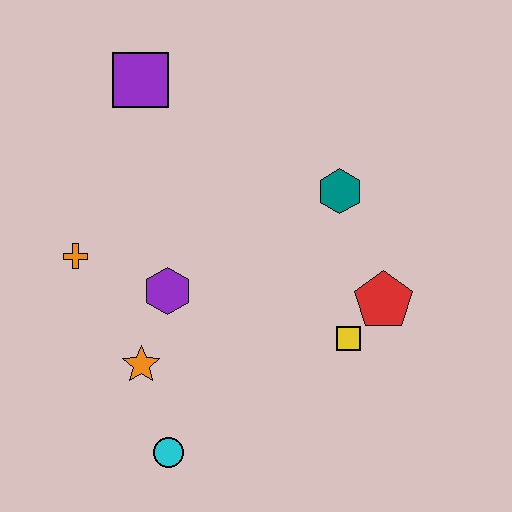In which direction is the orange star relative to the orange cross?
The orange star is below the orange cross.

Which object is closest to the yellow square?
The red pentagon is closest to the yellow square.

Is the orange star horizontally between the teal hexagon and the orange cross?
Yes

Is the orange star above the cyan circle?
Yes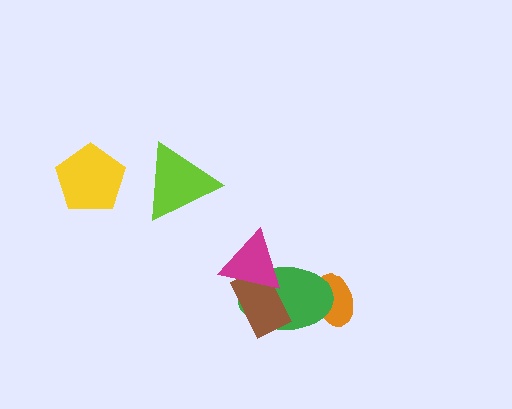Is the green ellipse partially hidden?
Yes, it is partially covered by another shape.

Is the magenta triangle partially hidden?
No, no other shape covers it.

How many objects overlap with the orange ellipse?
1 object overlaps with the orange ellipse.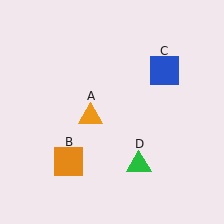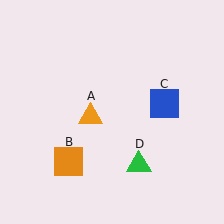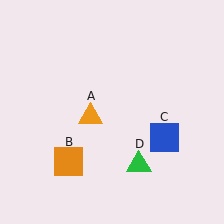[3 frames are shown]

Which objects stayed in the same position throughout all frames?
Orange triangle (object A) and orange square (object B) and green triangle (object D) remained stationary.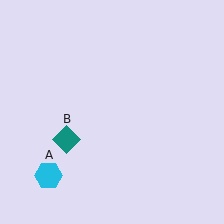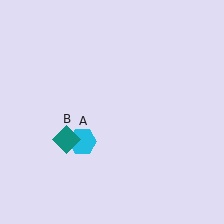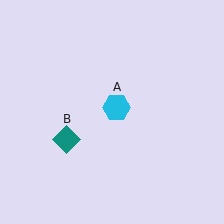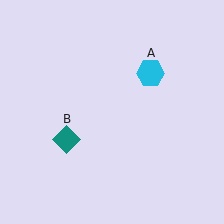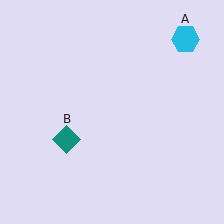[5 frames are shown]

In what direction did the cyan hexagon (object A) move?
The cyan hexagon (object A) moved up and to the right.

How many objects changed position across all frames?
1 object changed position: cyan hexagon (object A).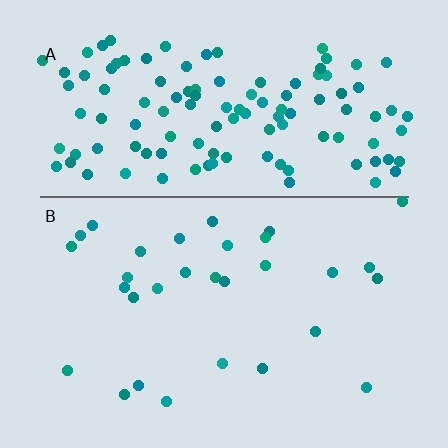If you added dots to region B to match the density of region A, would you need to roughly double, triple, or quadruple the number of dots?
Approximately quadruple.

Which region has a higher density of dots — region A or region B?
A (the top).